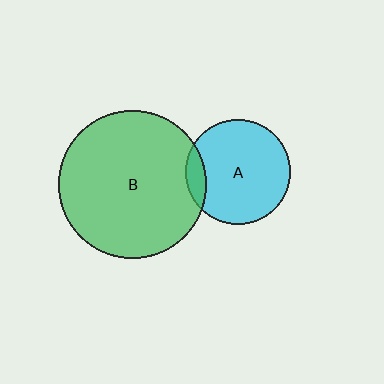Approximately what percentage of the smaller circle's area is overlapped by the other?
Approximately 10%.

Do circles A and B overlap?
Yes.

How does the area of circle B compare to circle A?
Approximately 2.0 times.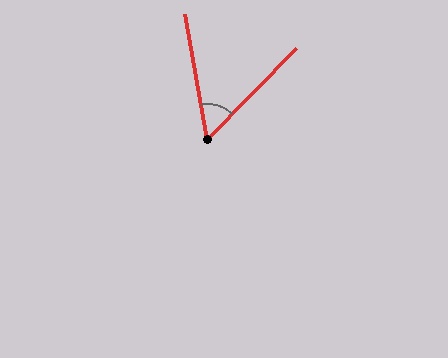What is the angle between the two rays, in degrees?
Approximately 54 degrees.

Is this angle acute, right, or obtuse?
It is acute.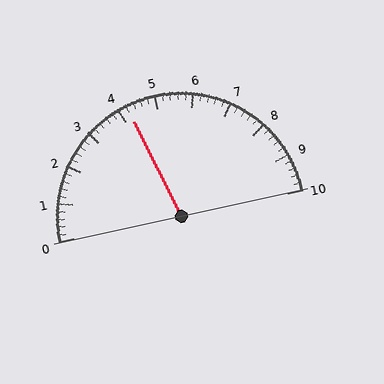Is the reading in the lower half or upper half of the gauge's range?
The reading is in the lower half of the range (0 to 10).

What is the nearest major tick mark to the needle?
The nearest major tick mark is 4.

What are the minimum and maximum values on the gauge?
The gauge ranges from 0 to 10.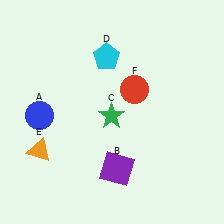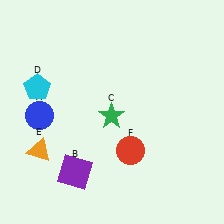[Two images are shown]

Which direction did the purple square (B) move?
The purple square (B) moved left.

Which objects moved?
The objects that moved are: the purple square (B), the cyan pentagon (D), the red circle (F).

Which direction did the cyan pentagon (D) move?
The cyan pentagon (D) moved left.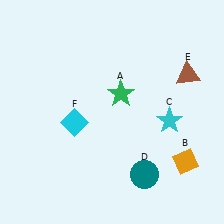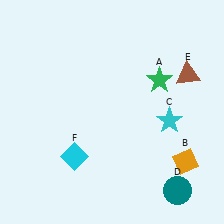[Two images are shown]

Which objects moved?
The objects that moved are: the green star (A), the teal circle (D), the cyan diamond (F).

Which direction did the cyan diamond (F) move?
The cyan diamond (F) moved down.